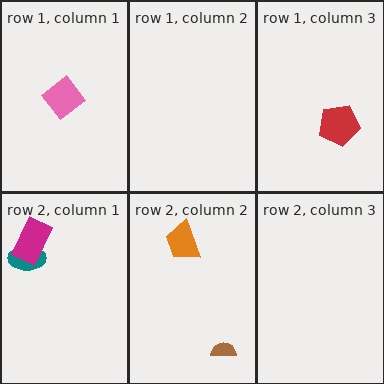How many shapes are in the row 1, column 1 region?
1.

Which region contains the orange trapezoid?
The row 2, column 2 region.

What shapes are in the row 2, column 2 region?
The orange trapezoid, the brown semicircle.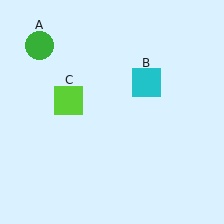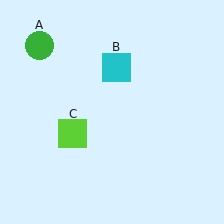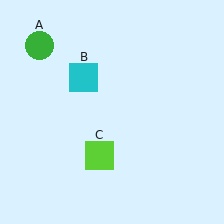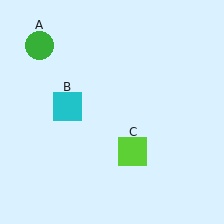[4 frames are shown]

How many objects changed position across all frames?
2 objects changed position: cyan square (object B), lime square (object C).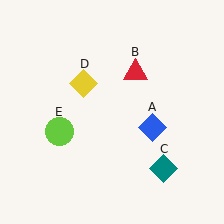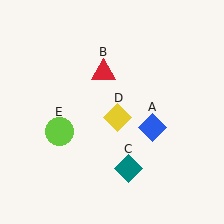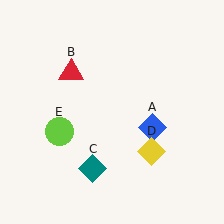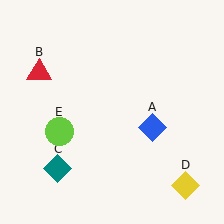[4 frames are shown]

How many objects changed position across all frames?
3 objects changed position: red triangle (object B), teal diamond (object C), yellow diamond (object D).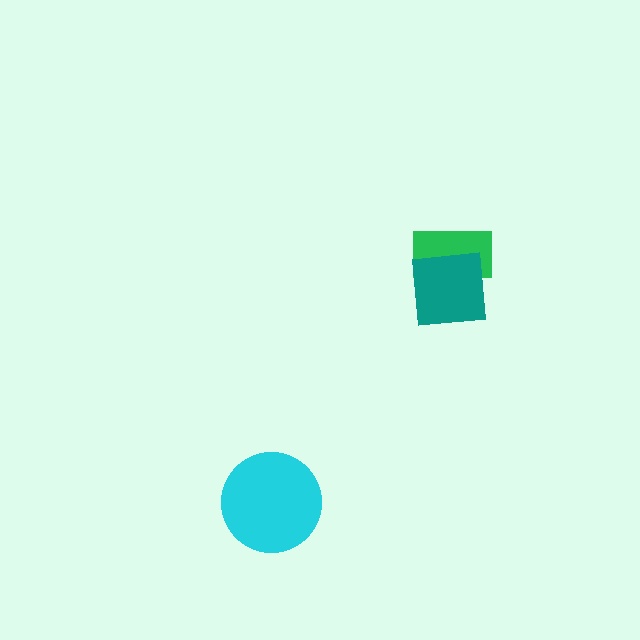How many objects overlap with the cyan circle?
0 objects overlap with the cyan circle.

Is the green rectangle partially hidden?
Yes, it is partially covered by another shape.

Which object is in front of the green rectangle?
The teal square is in front of the green rectangle.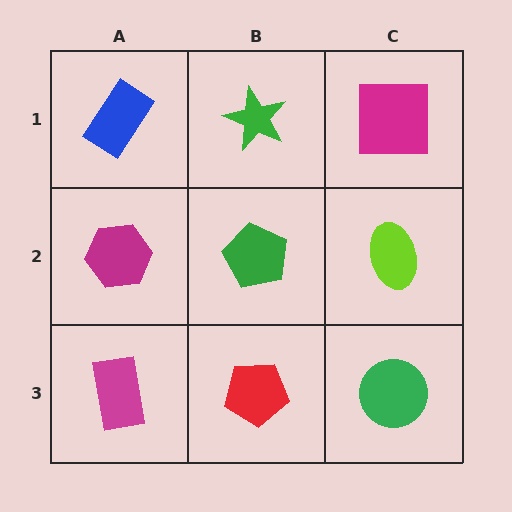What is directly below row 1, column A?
A magenta hexagon.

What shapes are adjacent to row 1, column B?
A green pentagon (row 2, column B), a blue rectangle (row 1, column A), a magenta square (row 1, column C).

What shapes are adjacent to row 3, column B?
A green pentagon (row 2, column B), a magenta rectangle (row 3, column A), a green circle (row 3, column C).